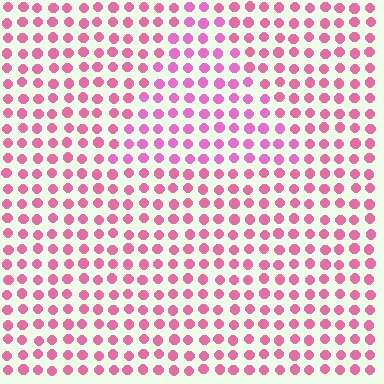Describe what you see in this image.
The image is filled with small pink elements in a uniform arrangement. A triangle-shaped region is visible where the elements are tinted to a slightly different hue, forming a subtle color boundary.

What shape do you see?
I see a triangle.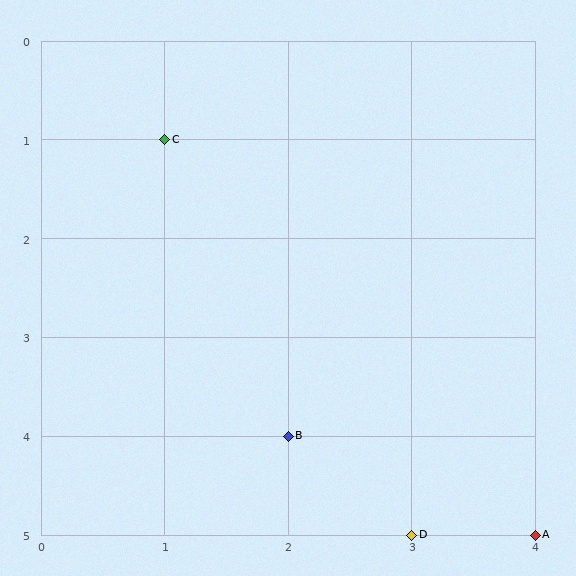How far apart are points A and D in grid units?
Points A and D are 1 column apart.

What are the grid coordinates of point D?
Point D is at grid coordinates (3, 5).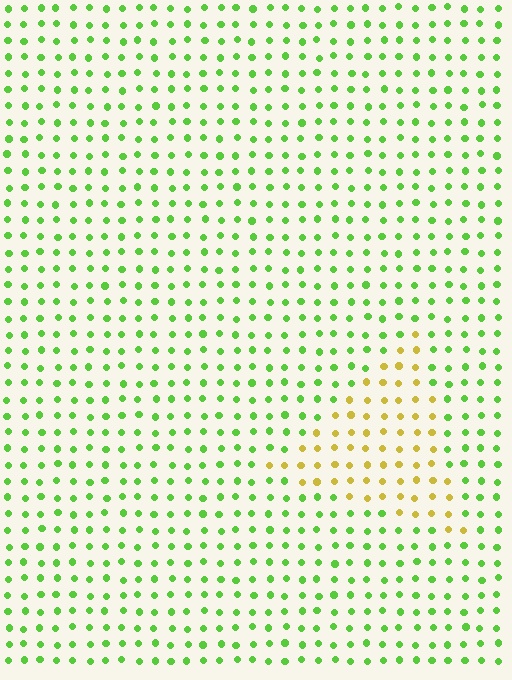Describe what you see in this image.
The image is filled with small lime elements in a uniform arrangement. A triangle-shaped region is visible where the elements are tinted to a slightly different hue, forming a subtle color boundary.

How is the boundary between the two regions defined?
The boundary is defined purely by a slight shift in hue (about 56 degrees). Spacing, size, and orientation are identical on both sides.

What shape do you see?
I see a triangle.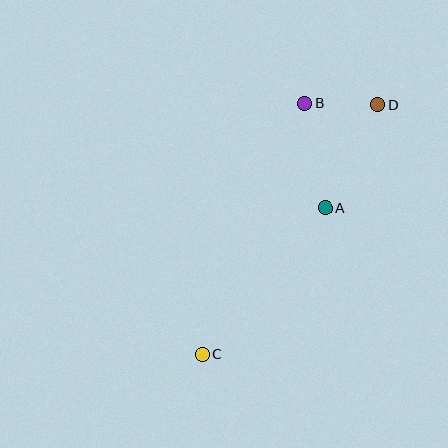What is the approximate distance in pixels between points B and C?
The distance between B and C is approximately 270 pixels.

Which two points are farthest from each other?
Points C and D are farthest from each other.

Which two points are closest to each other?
Points B and D are closest to each other.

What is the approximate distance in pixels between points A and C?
The distance between A and C is approximately 191 pixels.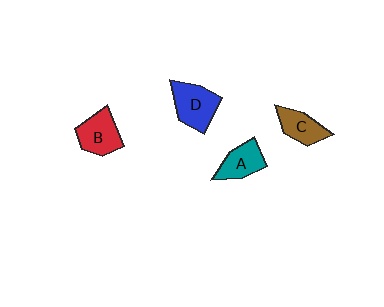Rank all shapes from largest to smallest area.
From largest to smallest: D (blue), B (red), A (teal), C (brown).